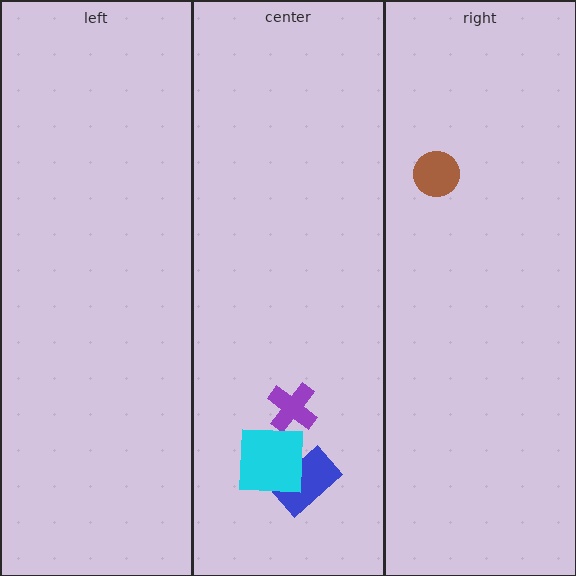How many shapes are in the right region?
1.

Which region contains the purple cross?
The center region.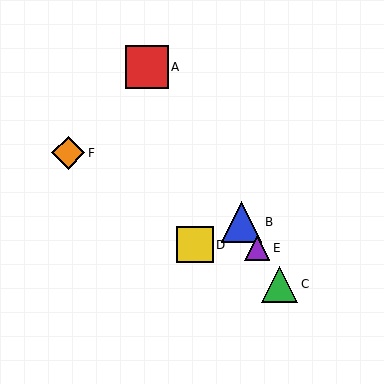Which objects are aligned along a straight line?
Objects A, B, C, E are aligned along a straight line.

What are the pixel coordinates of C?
Object C is at (280, 284).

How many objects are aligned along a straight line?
4 objects (A, B, C, E) are aligned along a straight line.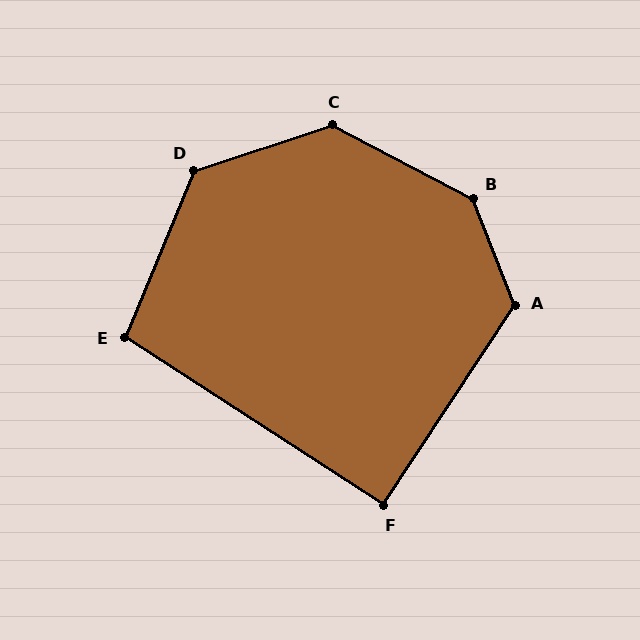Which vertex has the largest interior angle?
B, at approximately 139 degrees.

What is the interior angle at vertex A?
Approximately 125 degrees (obtuse).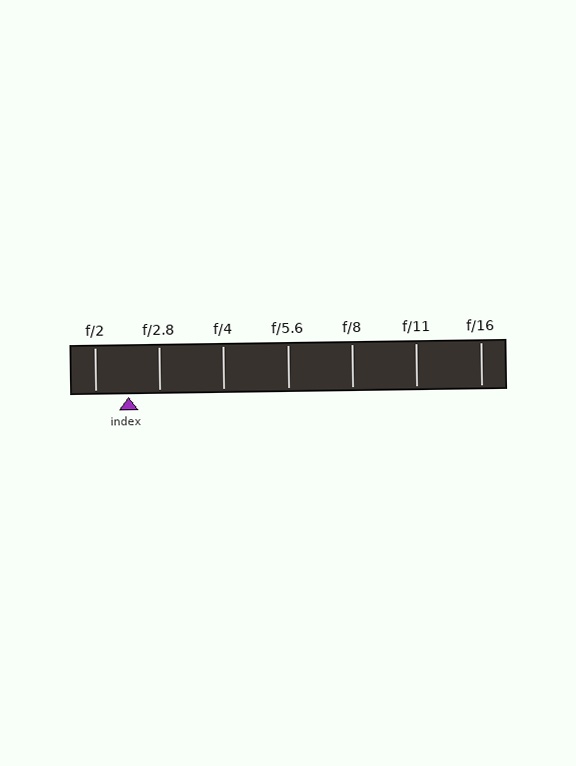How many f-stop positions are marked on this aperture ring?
There are 7 f-stop positions marked.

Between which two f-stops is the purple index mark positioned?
The index mark is between f/2 and f/2.8.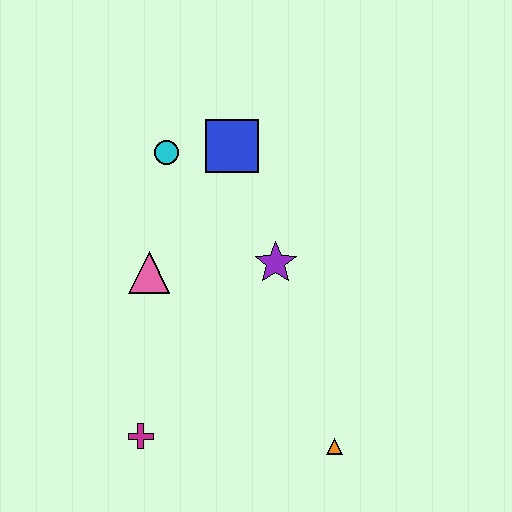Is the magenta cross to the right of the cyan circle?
No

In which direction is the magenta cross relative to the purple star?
The magenta cross is below the purple star.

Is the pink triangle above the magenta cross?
Yes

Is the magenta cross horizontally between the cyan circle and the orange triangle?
No